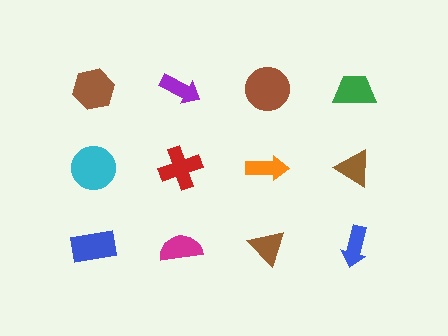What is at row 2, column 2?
A red cross.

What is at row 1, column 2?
A purple arrow.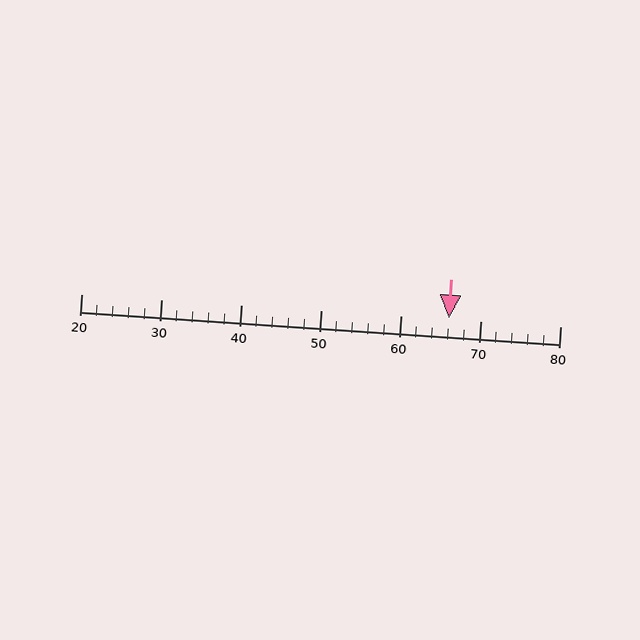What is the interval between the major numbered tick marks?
The major tick marks are spaced 10 units apart.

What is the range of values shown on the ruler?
The ruler shows values from 20 to 80.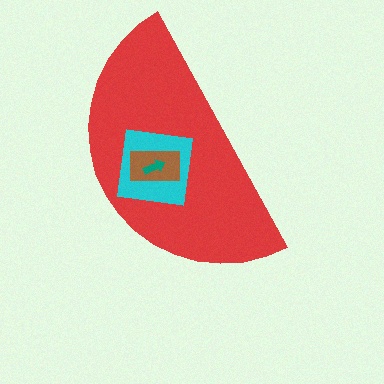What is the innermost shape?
The teal arrow.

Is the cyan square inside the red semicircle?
Yes.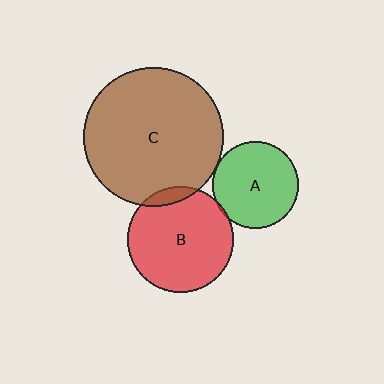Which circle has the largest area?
Circle C (brown).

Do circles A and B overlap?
Yes.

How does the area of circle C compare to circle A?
Approximately 2.6 times.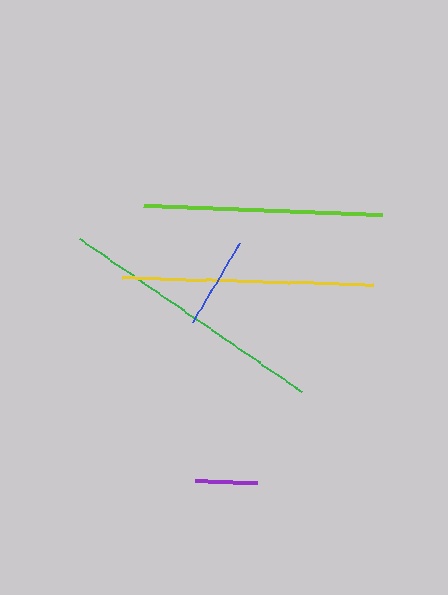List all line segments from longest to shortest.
From longest to shortest: green, yellow, lime, blue, purple.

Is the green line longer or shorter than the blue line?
The green line is longer than the blue line.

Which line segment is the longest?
The green line is the longest at approximately 270 pixels.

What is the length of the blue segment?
The blue segment is approximately 92 pixels long.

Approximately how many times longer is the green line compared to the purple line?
The green line is approximately 4.3 times the length of the purple line.